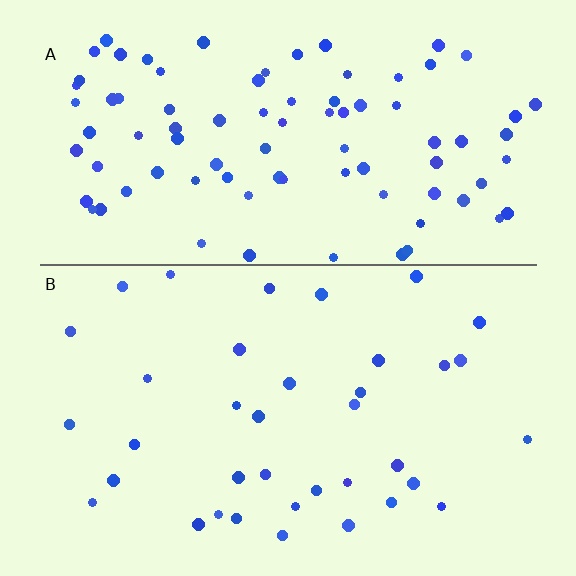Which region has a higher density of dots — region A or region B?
A (the top).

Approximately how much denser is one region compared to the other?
Approximately 2.4× — region A over region B.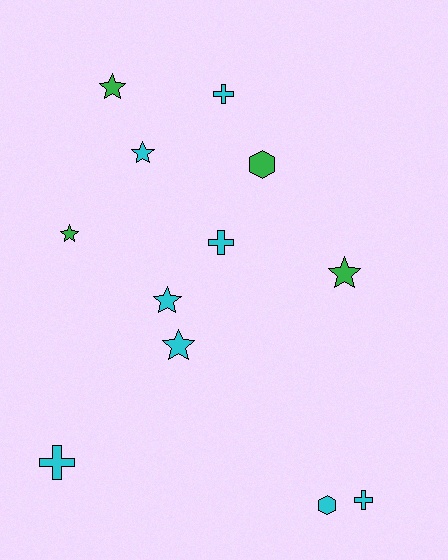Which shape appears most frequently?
Star, with 6 objects.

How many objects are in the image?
There are 12 objects.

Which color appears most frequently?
Cyan, with 8 objects.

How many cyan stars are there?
There are 3 cyan stars.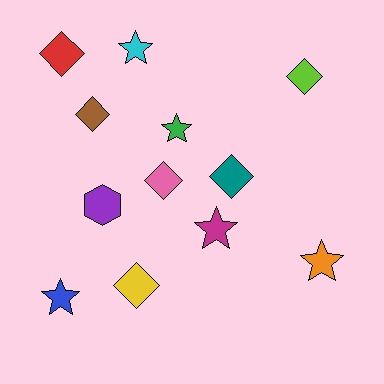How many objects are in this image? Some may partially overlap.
There are 12 objects.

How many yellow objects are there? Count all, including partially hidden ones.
There is 1 yellow object.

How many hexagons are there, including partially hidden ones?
There is 1 hexagon.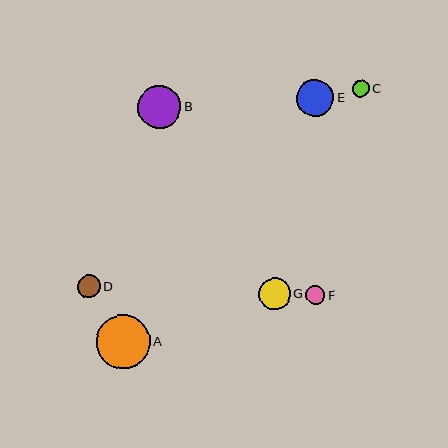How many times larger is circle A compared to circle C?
Circle A is approximately 3.2 times the size of circle C.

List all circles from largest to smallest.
From largest to smallest: A, B, E, G, D, F, C.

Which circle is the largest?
Circle A is the largest with a size of approximately 54 pixels.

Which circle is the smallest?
Circle C is the smallest with a size of approximately 17 pixels.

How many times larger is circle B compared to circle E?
Circle B is approximately 1.2 times the size of circle E.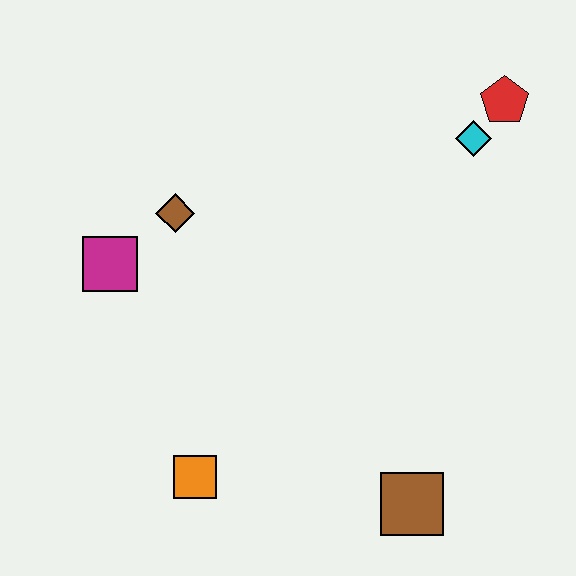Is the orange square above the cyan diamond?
No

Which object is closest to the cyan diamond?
The red pentagon is closest to the cyan diamond.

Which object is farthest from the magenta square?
The red pentagon is farthest from the magenta square.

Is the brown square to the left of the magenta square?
No